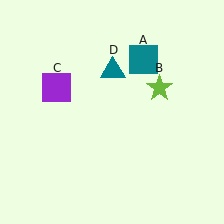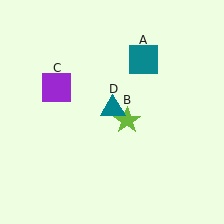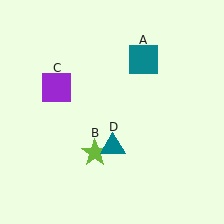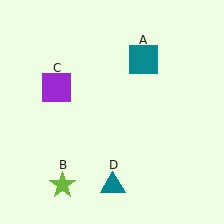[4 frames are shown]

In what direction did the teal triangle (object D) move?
The teal triangle (object D) moved down.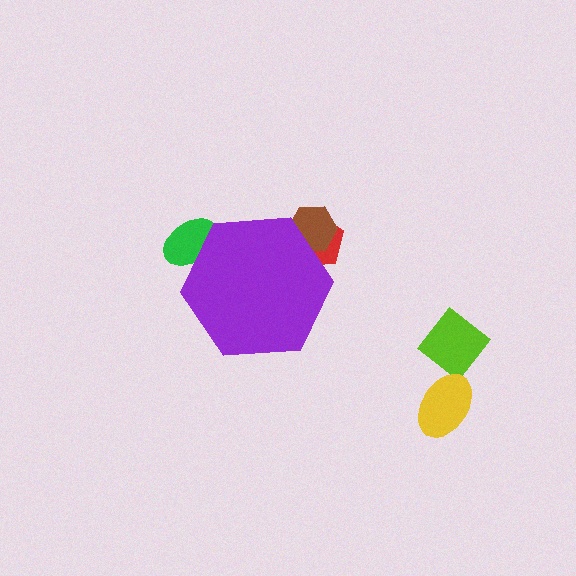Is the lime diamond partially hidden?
No, the lime diamond is fully visible.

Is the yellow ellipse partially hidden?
No, the yellow ellipse is fully visible.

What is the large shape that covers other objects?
A purple hexagon.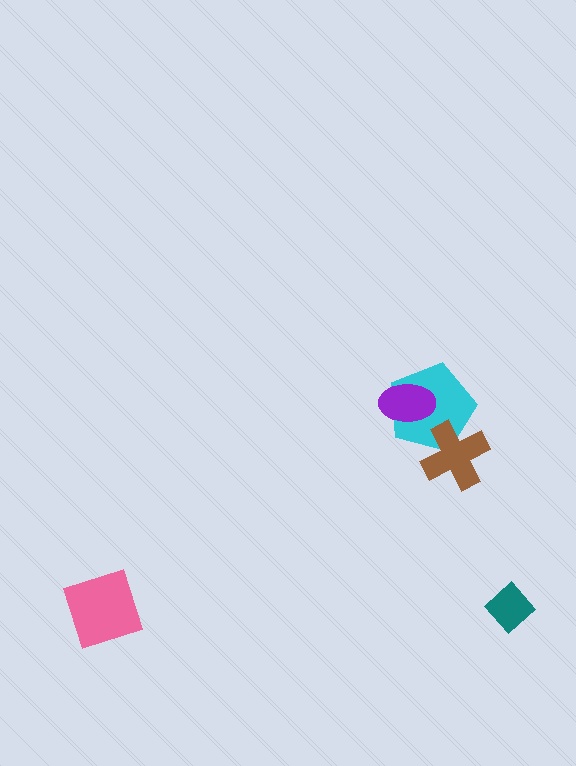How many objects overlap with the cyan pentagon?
2 objects overlap with the cyan pentagon.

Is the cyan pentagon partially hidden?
Yes, it is partially covered by another shape.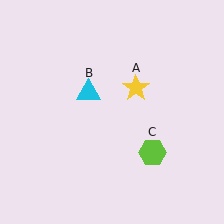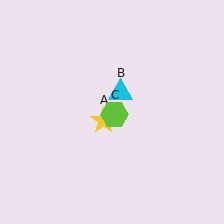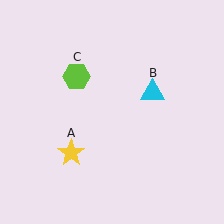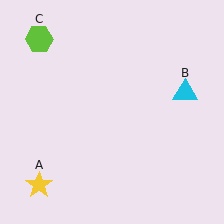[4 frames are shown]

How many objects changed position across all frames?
3 objects changed position: yellow star (object A), cyan triangle (object B), lime hexagon (object C).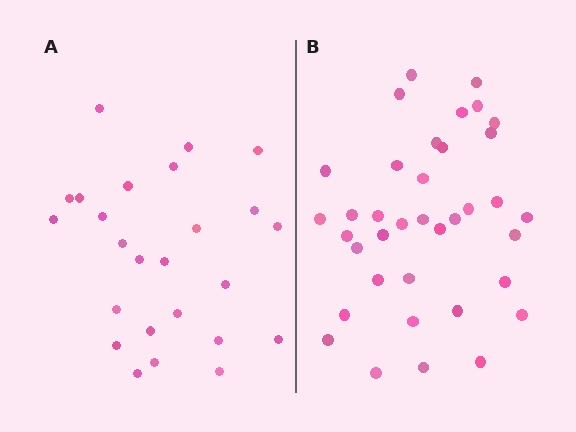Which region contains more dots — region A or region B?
Region B (the right region) has more dots.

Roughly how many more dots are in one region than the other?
Region B has roughly 12 or so more dots than region A.